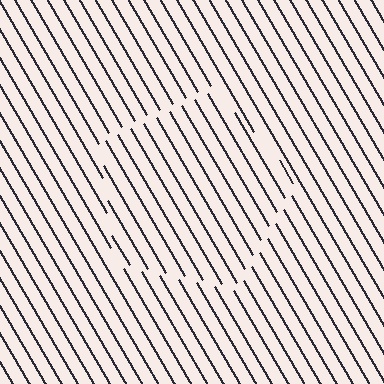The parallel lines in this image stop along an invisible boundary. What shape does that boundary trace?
An illusory pentagon. The interior of the shape contains the same grating, shifted by half a period — the contour is defined by the phase discontinuity where line-ends from the inner and outer gratings abut.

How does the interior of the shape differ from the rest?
The interior of the shape contains the same grating, shifted by half a period — the contour is defined by the phase discontinuity where line-ends from the inner and outer gratings abut.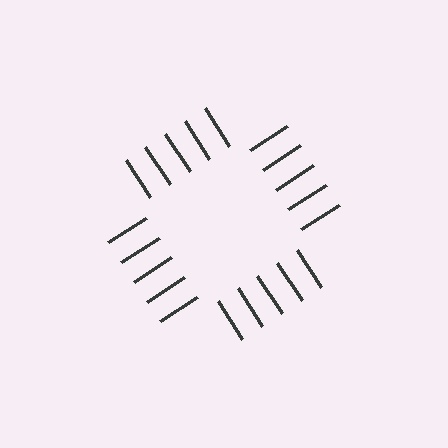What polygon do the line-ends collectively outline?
An illusory square — the line segments terminate on its edges but no continuous stroke is drawn.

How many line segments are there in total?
20 — 5 along each of the 4 edges.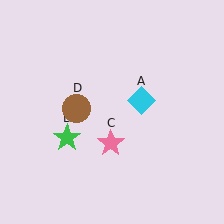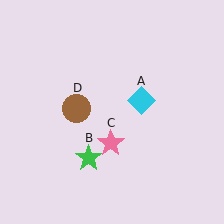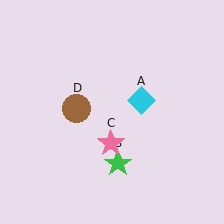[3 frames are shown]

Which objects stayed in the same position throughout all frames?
Cyan diamond (object A) and pink star (object C) and brown circle (object D) remained stationary.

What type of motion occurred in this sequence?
The green star (object B) rotated counterclockwise around the center of the scene.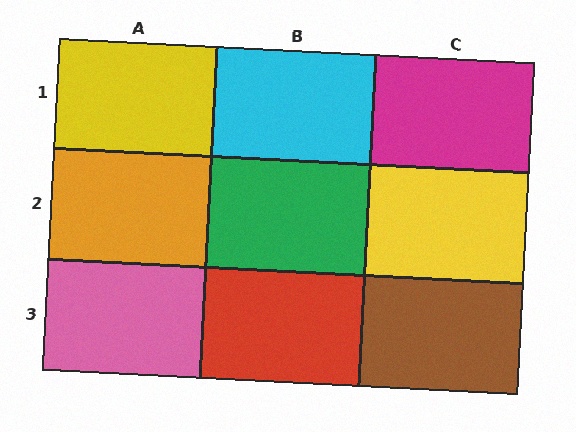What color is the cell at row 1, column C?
Magenta.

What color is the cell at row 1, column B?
Cyan.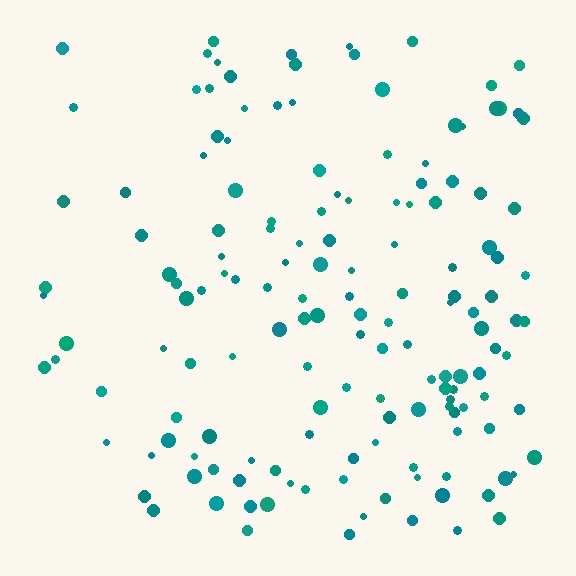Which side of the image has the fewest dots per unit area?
The left.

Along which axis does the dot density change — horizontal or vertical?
Horizontal.